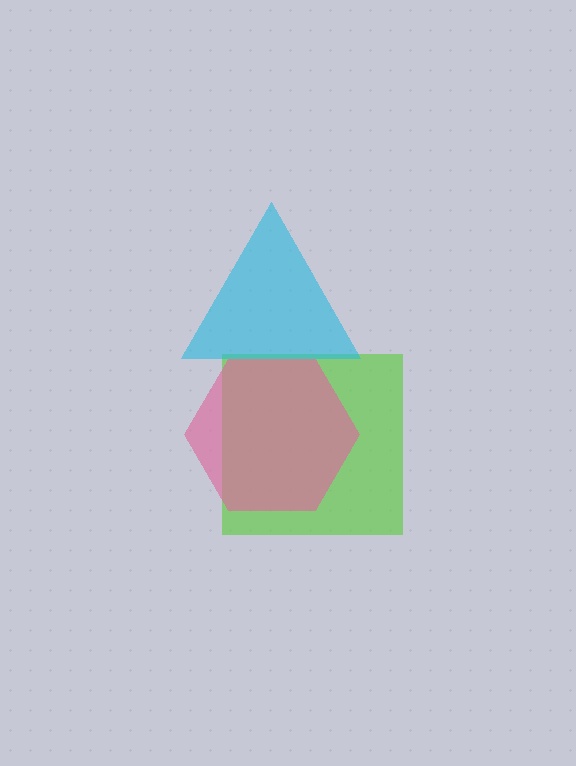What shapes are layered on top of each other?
The layered shapes are: a lime square, a pink hexagon, a cyan triangle.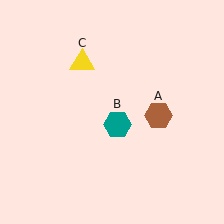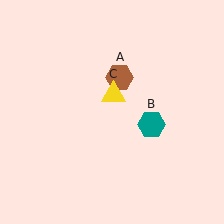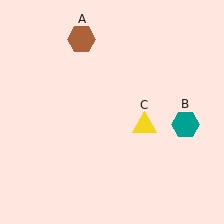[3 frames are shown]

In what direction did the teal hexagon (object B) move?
The teal hexagon (object B) moved right.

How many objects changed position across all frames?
3 objects changed position: brown hexagon (object A), teal hexagon (object B), yellow triangle (object C).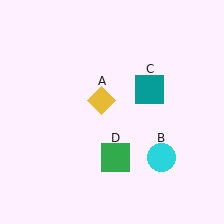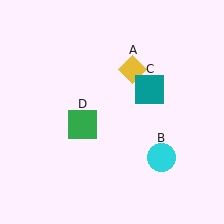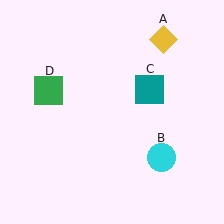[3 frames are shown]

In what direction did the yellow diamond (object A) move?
The yellow diamond (object A) moved up and to the right.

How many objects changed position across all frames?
2 objects changed position: yellow diamond (object A), green square (object D).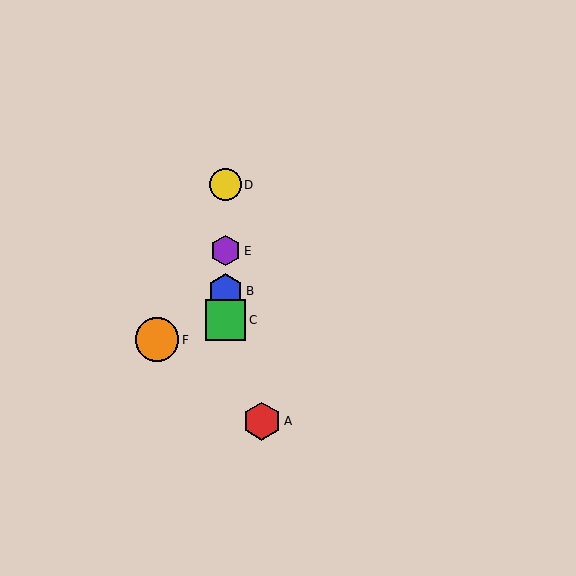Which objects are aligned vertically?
Objects B, C, D, E are aligned vertically.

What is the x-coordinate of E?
Object E is at x≈226.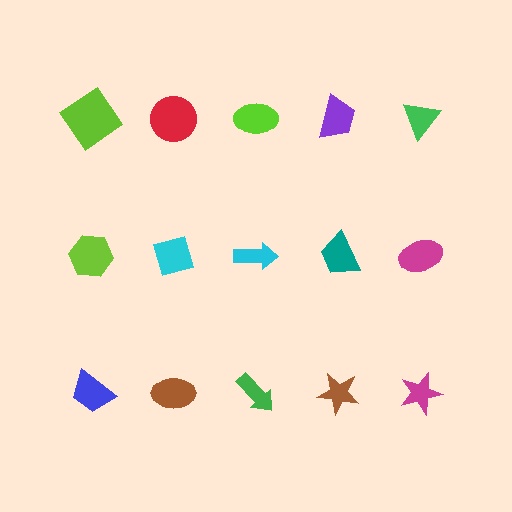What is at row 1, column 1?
A lime diamond.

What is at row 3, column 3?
A green arrow.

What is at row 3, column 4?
A brown star.